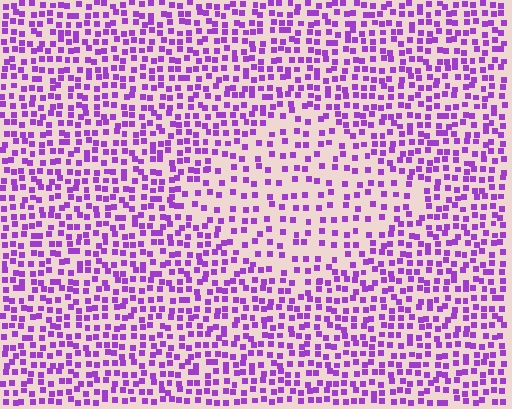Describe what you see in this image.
The image contains small purple elements arranged at two different densities. A diamond-shaped region is visible where the elements are less densely packed than the surrounding area.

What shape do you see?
I see a diamond.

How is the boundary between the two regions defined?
The boundary is defined by a change in element density (approximately 1.9x ratio). All elements are the same color, size, and shape.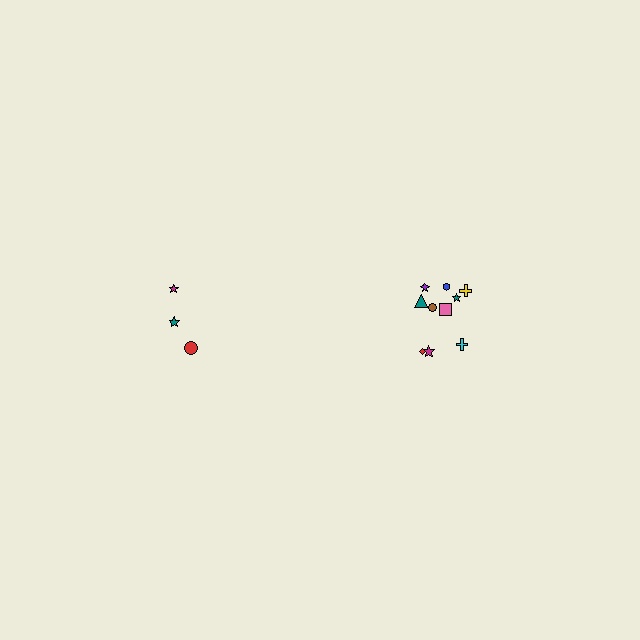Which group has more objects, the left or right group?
The right group.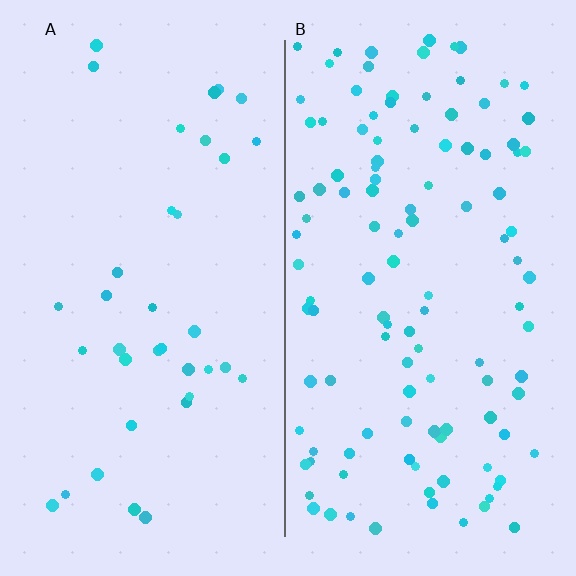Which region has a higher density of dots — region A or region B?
B (the right).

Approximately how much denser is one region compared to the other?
Approximately 3.2× — region B over region A.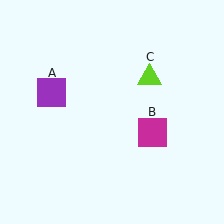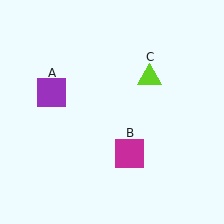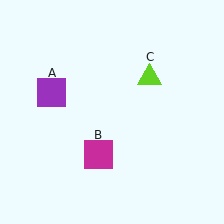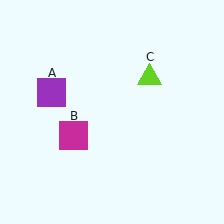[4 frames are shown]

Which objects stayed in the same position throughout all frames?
Purple square (object A) and lime triangle (object C) remained stationary.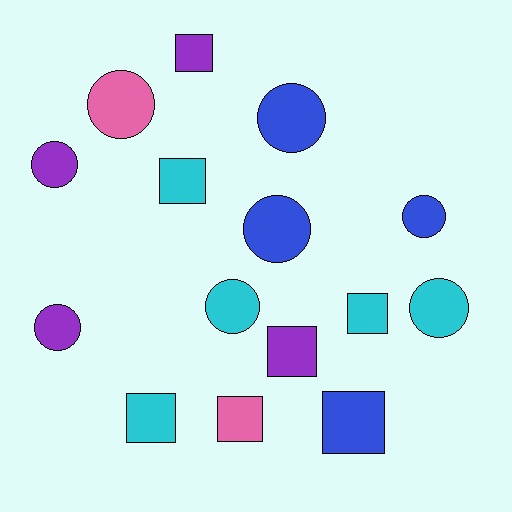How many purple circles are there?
There are 2 purple circles.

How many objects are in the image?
There are 15 objects.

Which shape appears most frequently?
Circle, with 8 objects.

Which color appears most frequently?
Cyan, with 5 objects.